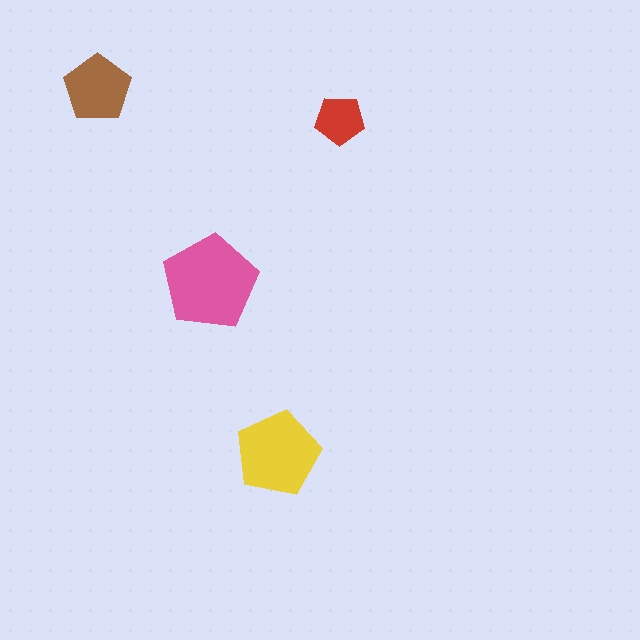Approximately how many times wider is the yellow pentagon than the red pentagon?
About 1.5 times wider.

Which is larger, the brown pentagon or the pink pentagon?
The pink one.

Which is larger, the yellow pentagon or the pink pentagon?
The pink one.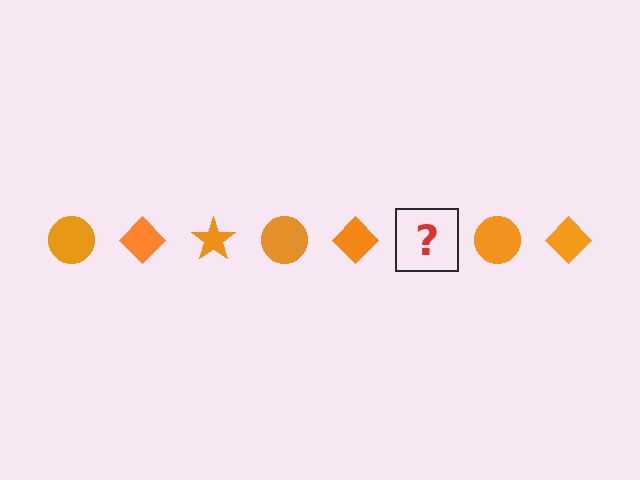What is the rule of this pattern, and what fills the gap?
The rule is that the pattern cycles through circle, diamond, star shapes in orange. The gap should be filled with an orange star.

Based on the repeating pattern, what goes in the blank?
The blank should be an orange star.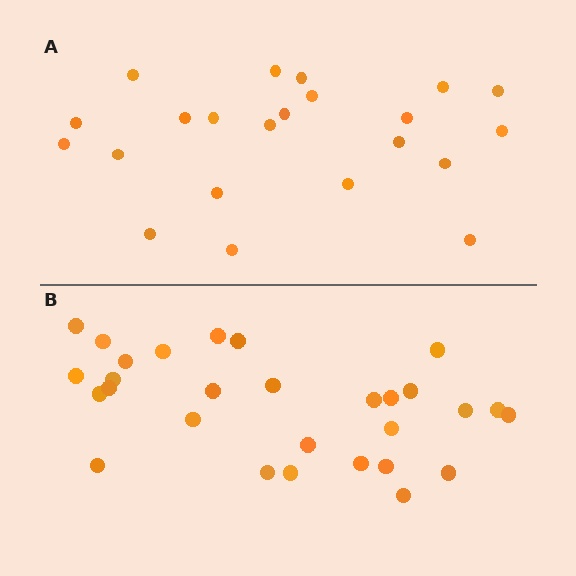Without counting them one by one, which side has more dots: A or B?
Region B (the bottom region) has more dots.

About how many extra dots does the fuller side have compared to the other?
Region B has roughly 8 or so more dots than region A.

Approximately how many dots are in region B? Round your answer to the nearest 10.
About 30 dots. (The exact count is 29, which rounds to 30.)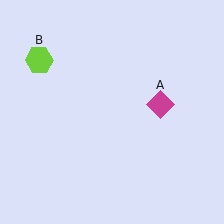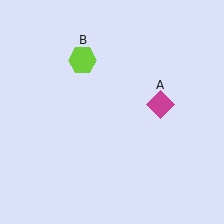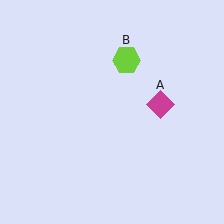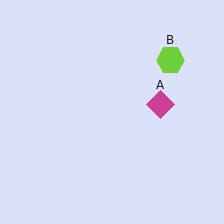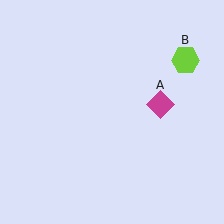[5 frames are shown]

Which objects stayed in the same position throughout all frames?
Magenta diamond (object A) remained stationary.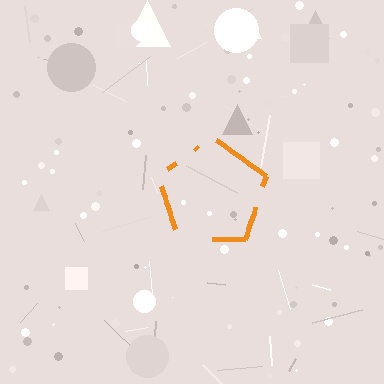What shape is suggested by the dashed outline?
The dashed outline suggests a pentagon.